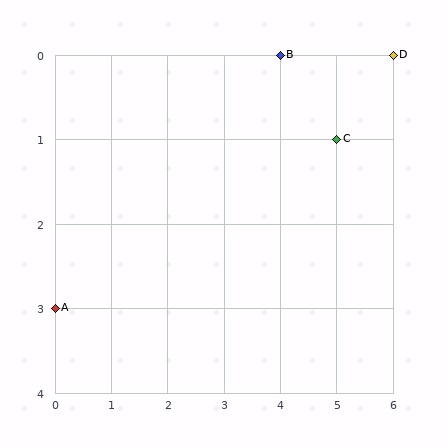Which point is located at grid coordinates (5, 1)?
Point C is at (5, 1).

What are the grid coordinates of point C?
Point C is at grid coordinates (5, 1).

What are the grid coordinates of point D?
Point D is at grid coordinates (6, 0).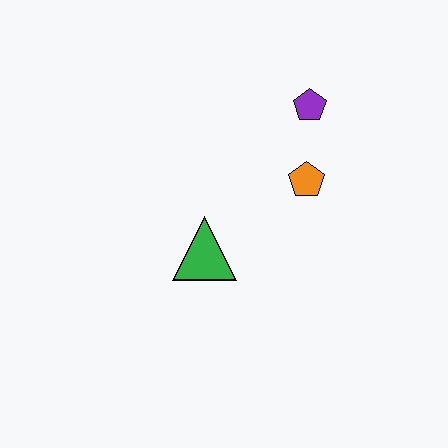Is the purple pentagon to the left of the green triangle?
No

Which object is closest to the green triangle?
The orange pentagon is closest to the green triangle.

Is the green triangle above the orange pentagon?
No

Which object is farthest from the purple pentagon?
The green triangle is farthest from the purple pentagon.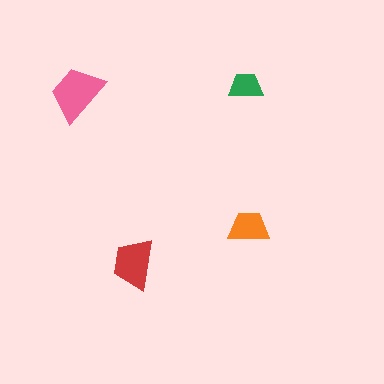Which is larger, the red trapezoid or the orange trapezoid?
The red one.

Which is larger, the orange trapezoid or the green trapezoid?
The orange one.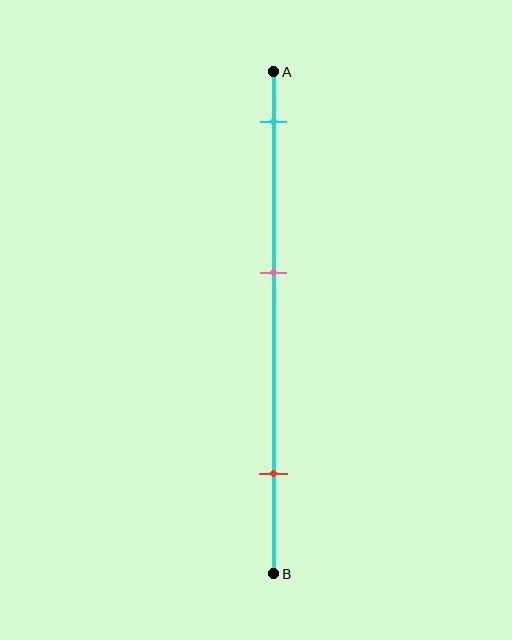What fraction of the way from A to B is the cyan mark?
The cyan mark is approximately 10% (0.1) of the way from A to B.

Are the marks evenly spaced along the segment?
Yes, the marks are approximately evenly spaced.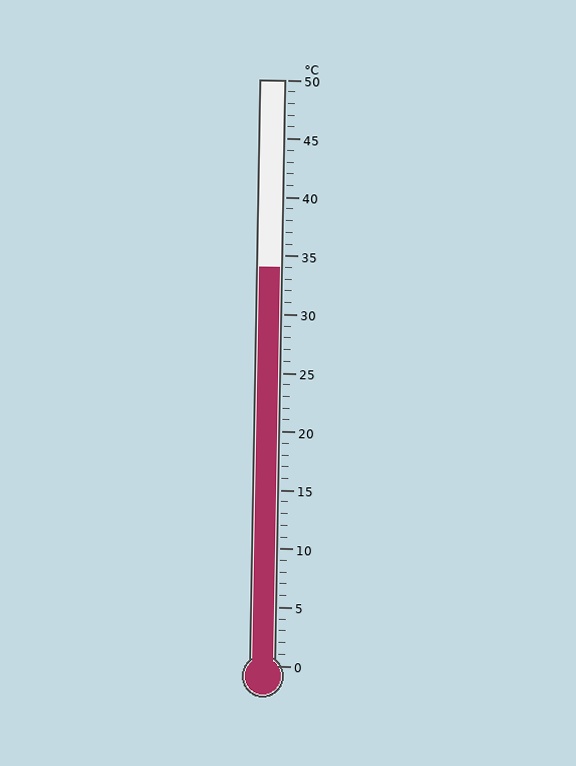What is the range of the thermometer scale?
The thermometer scale ranges from 0°C to 50°C.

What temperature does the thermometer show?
The thermometer shows approximately 34°C.